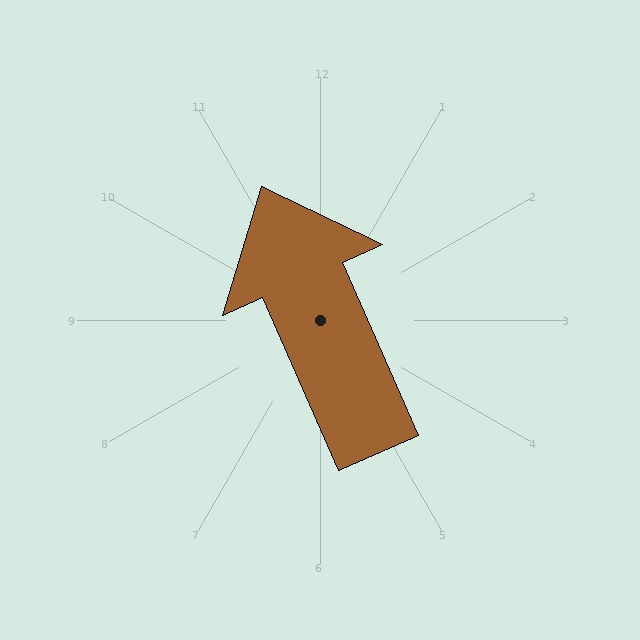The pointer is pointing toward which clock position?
Roughly 11 o'clock.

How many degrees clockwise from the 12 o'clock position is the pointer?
Approximately 336 degrees.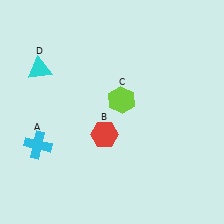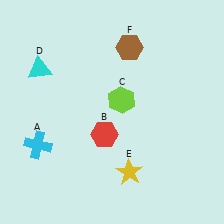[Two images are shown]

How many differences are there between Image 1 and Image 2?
There are 2 differences between the two images.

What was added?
A yellow star (E), a brown hexagon (F) were added in Image 2.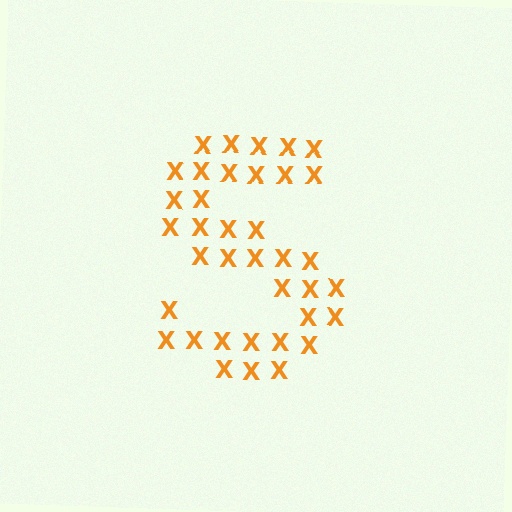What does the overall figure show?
The overall figure shows the letter S.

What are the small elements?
The small elements are letter X's.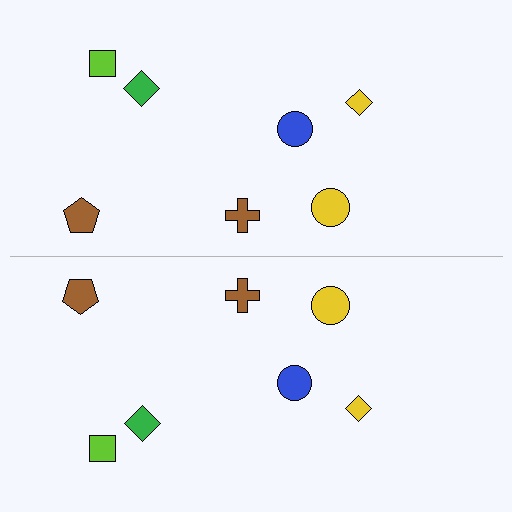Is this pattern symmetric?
Yes, this pattern has bilateral (reflection) symmetry.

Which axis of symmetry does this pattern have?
The pattern has a horizontal axis of symmetry running through the center of the image.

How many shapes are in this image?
There are 14 shapes in this image.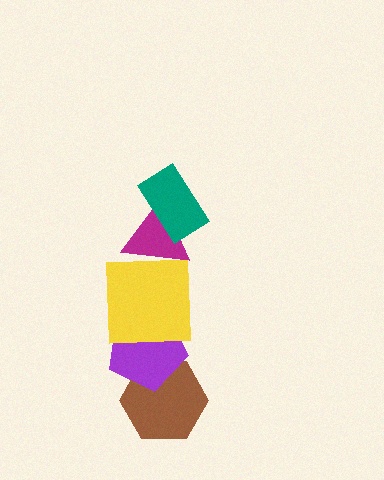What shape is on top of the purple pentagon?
The yellow square is on top of the purple pentagon.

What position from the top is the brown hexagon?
The brown hexagon is 5th from the top.